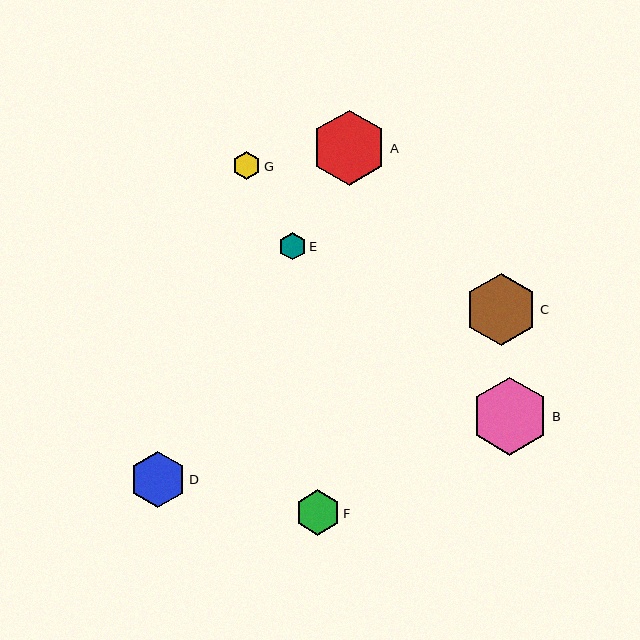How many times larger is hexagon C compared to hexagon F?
Hexagon C is approximately 1.6 times the size of hexagon F.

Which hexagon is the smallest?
Hexagon E is the smallest with a size of approximately 27 pixels.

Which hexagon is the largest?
Hexagon B is the largest with a size of approximately 78 pixels.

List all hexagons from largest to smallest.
From largest to smallest: B, A, C, D, F, G, E.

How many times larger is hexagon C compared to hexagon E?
Hexagon C is approximately 2.6 times the size of hexagon E.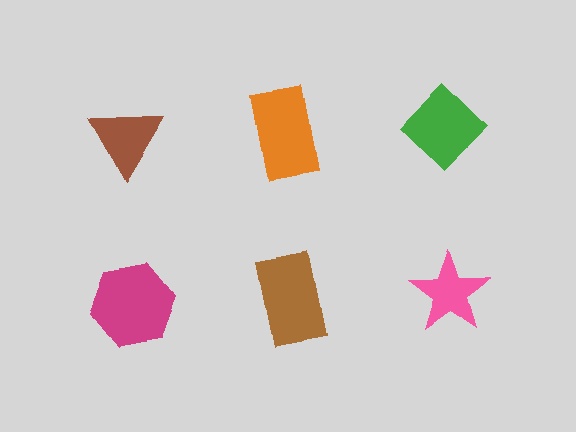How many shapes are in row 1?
3 shapes.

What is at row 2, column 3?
A pink star.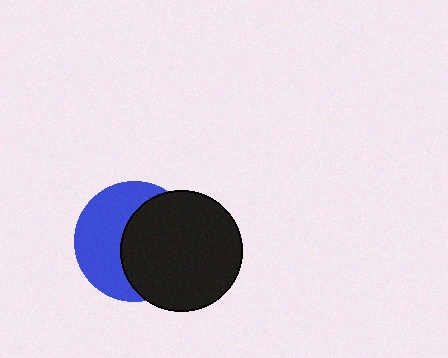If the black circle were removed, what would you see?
You would see the complete blue circle.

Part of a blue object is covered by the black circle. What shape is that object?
It is a circle.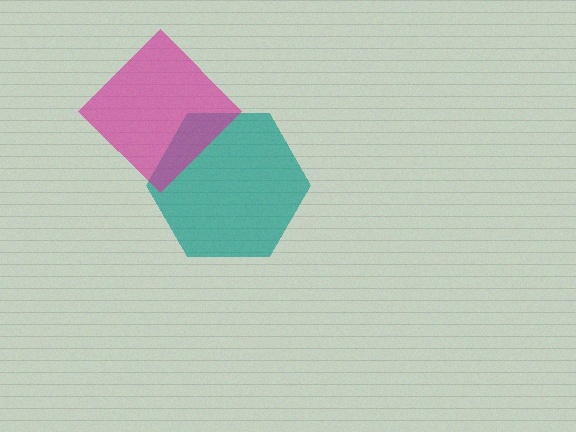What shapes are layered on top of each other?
The layered shapes are: a teal hexagon, a magenta diamond.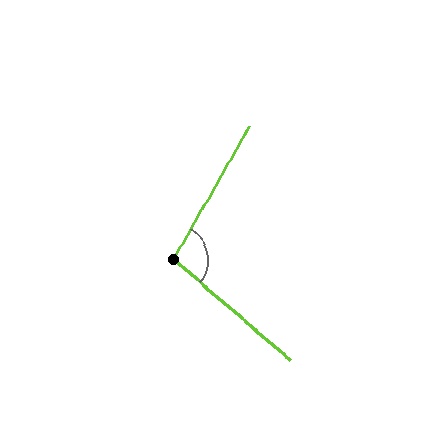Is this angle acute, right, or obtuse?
It is obtuse.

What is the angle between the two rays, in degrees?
Approximately 101 degrees.